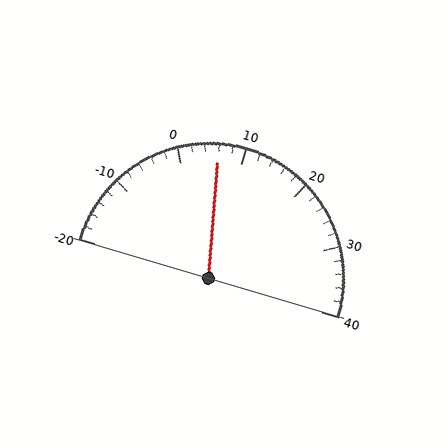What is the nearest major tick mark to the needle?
The nearest major tick mark is 10.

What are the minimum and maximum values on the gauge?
The gauge ranges from -20 to 40.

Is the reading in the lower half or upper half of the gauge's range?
The reading is in the lower half of the range (-20 to 40).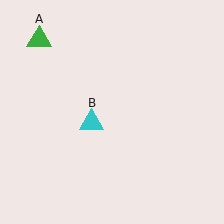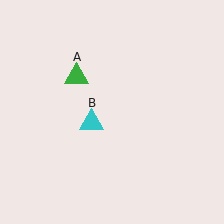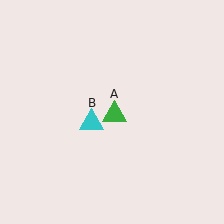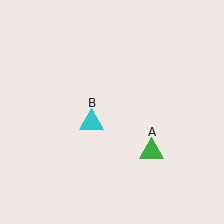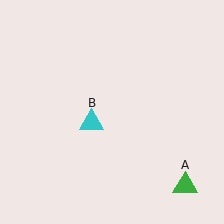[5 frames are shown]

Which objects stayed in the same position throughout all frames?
Cyan triangle (object B) remained stationary.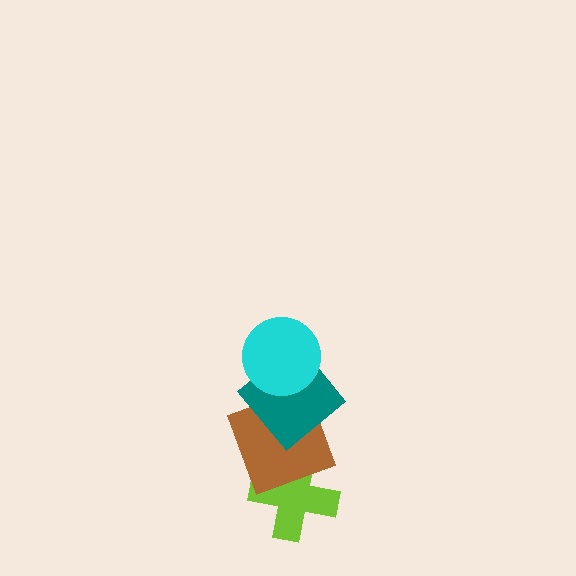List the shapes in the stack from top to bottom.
From top to bottom: the cyan circle, the teal diamond, the brown square, the lime cross.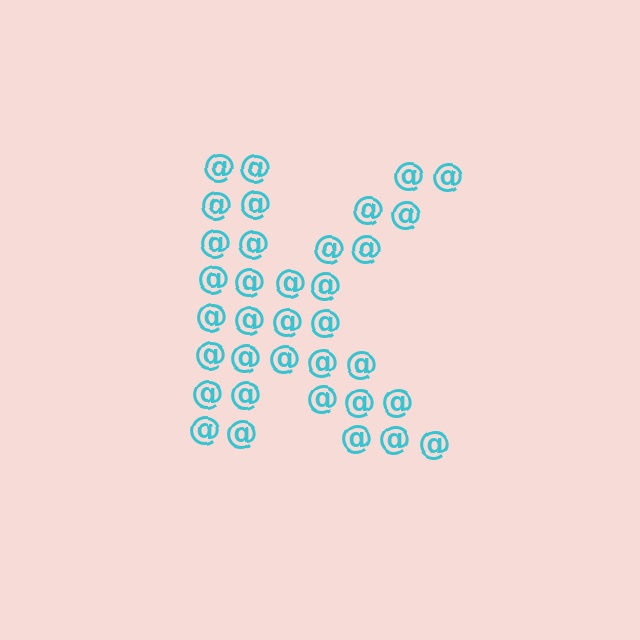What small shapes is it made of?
It is made of small at signs.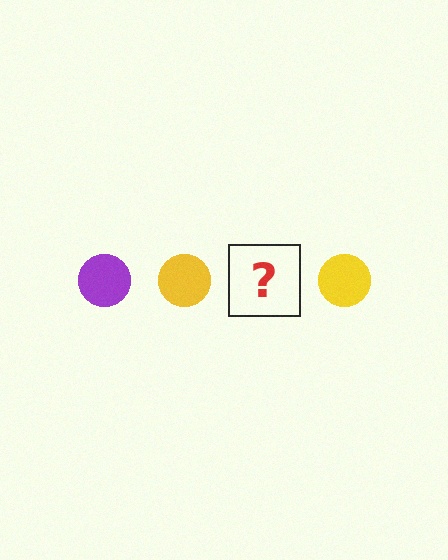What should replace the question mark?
The question mark should be replaced with a purple circle.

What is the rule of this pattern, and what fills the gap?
The rule is that the pattern cycles through purple, yellow circles. The gap should be filled with a purple circle.